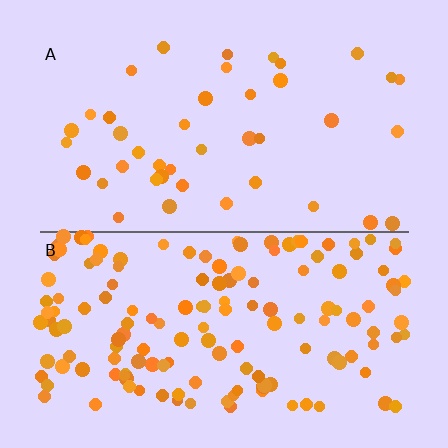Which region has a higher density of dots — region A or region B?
B (the bottom).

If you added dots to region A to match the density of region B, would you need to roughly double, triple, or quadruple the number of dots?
Approximately quadruple.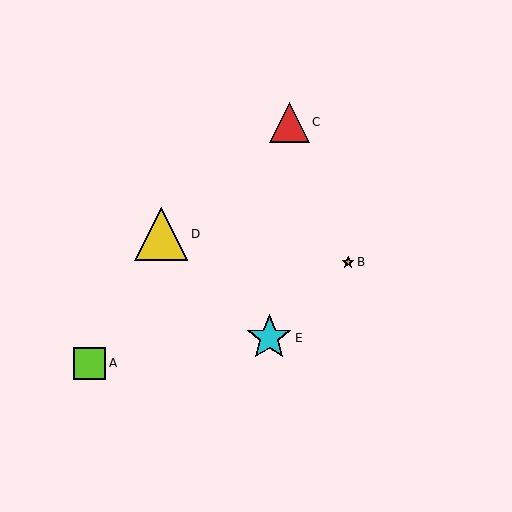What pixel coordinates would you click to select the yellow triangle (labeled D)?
Click at (161, 234) to select the yellow triangle D.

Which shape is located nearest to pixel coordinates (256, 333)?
The cyan star (labeled E) at (269, 338) is nearest to that location.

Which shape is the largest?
The yellow triangle (labeled D) is the largest.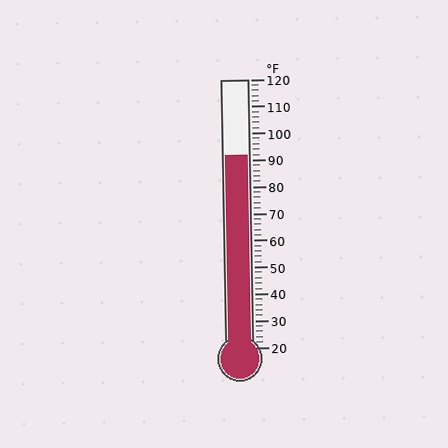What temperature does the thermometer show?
The thermometer shows approximately 92°F.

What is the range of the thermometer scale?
The thermometer scale ranges from 20°F to 120°F.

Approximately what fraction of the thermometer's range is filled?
The thermometer is filled to approximately 70% of its range.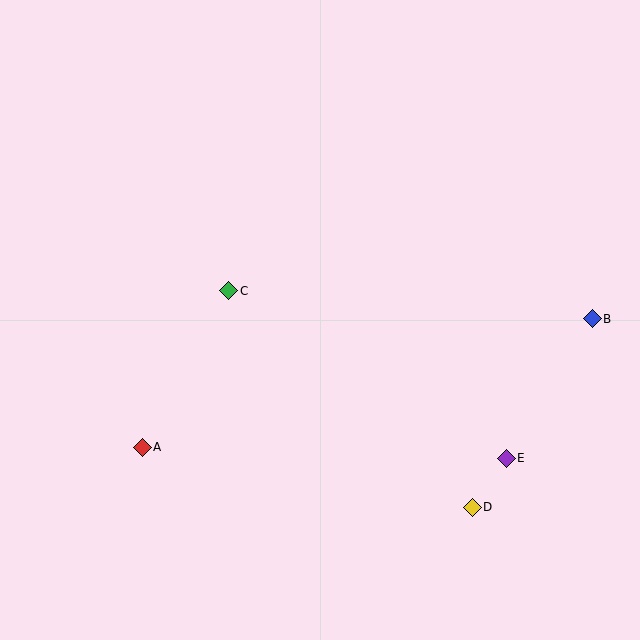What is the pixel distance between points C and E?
The distance between C and E is 324 pixels.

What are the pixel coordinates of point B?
Point B is at (592, 319).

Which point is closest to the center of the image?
Point C at (229, 291) is closest to the center.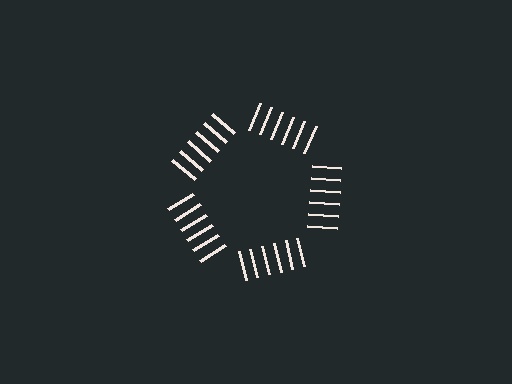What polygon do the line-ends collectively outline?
An illusory pentagon — the line segments terminate on its edges but no continuous stroke is drawn.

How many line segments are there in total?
30 — 6 along each of the 5 edges.